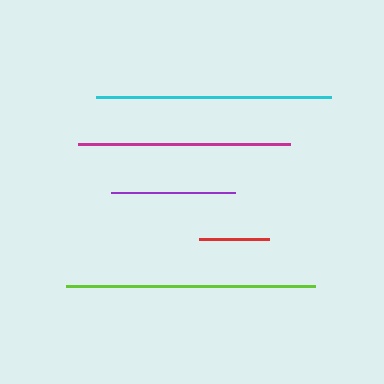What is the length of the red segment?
The red segment is approximately 70 pixels long.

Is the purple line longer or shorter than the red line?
The purple line is longer than the red line.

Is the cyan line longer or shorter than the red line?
The cyan line is longer than the red line.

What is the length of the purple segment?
The purple segment is approximately 124 pixels long.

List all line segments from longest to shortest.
From longest to shortest: lime, cyan, magenta, purple, red.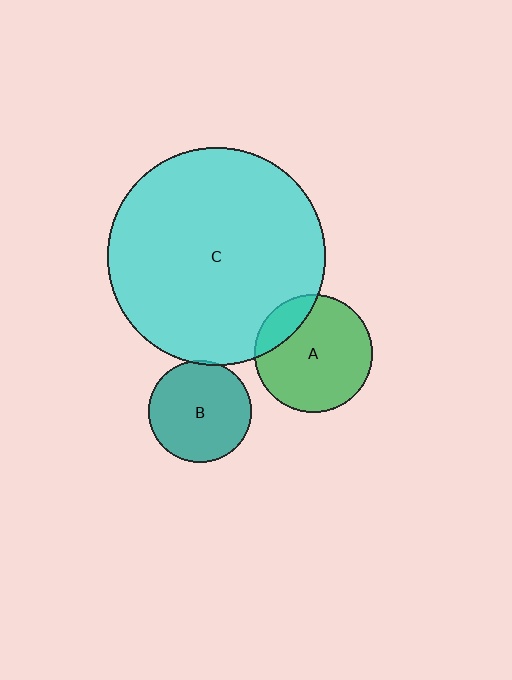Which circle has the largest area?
Circle C (cyan).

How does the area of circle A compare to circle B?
Approximately 1.3 times.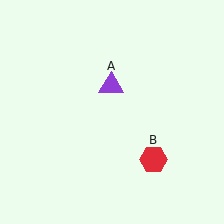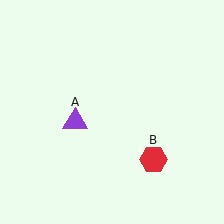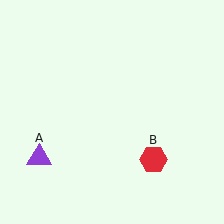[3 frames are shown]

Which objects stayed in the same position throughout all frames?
Red hexagon (object B) remained stationary.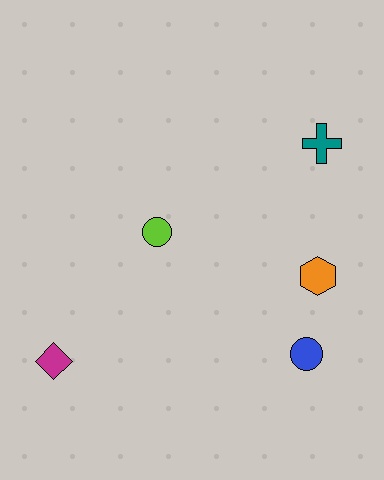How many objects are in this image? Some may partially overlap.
There are 5 objects.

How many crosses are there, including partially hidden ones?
There is 1 cross.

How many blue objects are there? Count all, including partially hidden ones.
There is 1 blue object.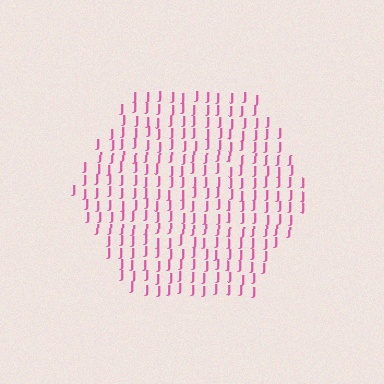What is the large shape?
The large shape is a hexagon.